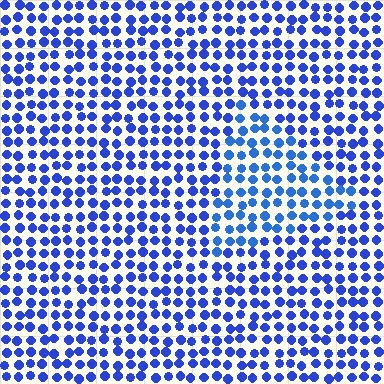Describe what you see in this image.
The image is filled with small blue elements in a uniform arrangement. A triangle-shaped region is visible where the elements are tinted to a slightly different hue, forming a subtle color boundary.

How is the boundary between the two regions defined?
The boundary is defined purely by a slight shift in hue (about 16 degrees). Spacing, size, and orientation are identical on both sides.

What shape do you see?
I see a triangle.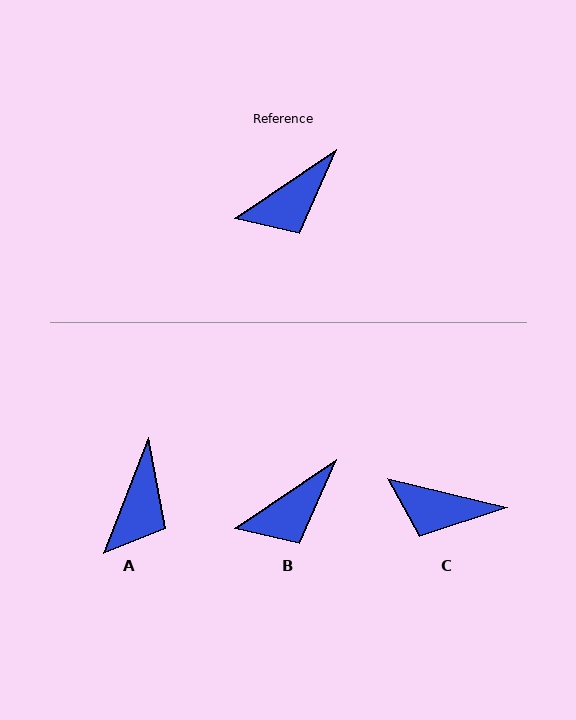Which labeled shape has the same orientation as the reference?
B.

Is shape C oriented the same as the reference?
No, it is off by about 48 degrees.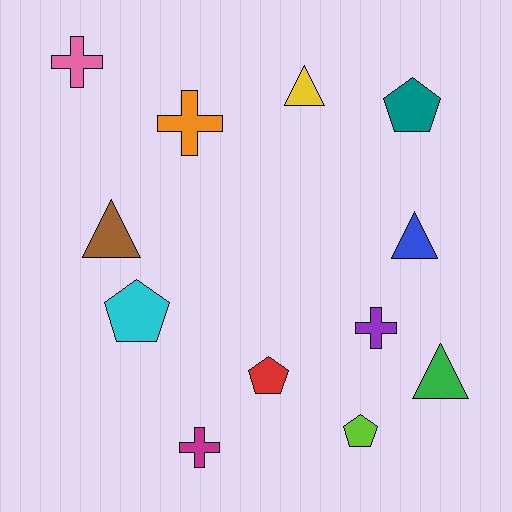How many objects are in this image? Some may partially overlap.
There are 12 objects.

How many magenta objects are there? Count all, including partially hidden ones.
There is 1 magenta object.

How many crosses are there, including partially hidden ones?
There are 4 crosses.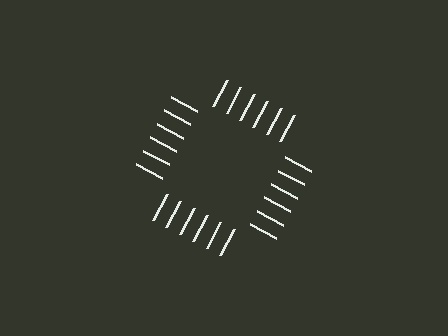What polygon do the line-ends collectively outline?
An illusory square — the line segments terminate on its edges but no continuous stroke is drawn.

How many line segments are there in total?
24 — 6 along each of the 4 edges.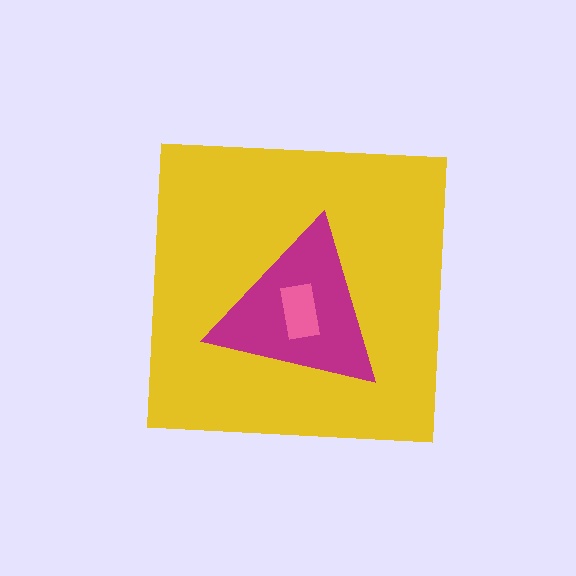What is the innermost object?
The pink rectangle.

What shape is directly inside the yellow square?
The magenta triangle.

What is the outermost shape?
The yellow square.